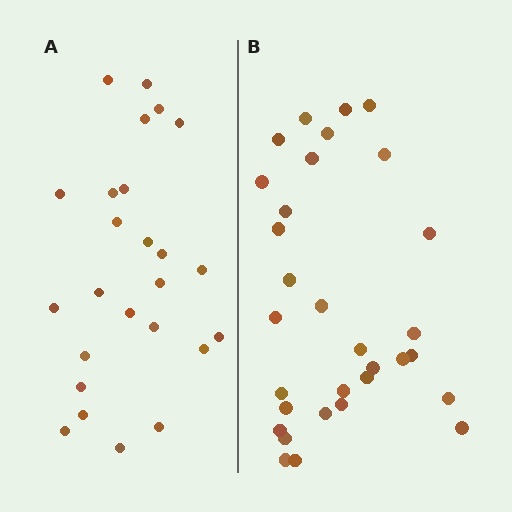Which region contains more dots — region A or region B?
Region B (the right region) has more dots.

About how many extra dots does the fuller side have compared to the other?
Region B has about 6 more dots than region A.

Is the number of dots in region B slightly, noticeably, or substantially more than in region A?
Region B has only slightly more — the two regions are fairly close. The ratio is roughly 1.2 to 1.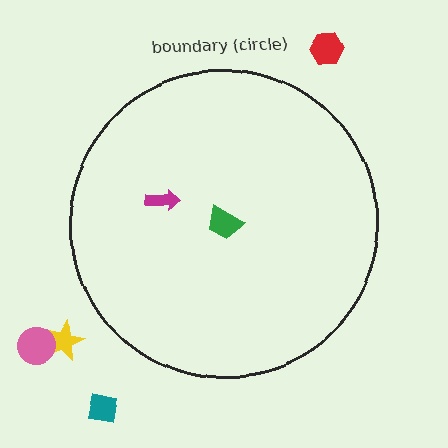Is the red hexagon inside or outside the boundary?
Outside.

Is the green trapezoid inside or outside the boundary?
Inside.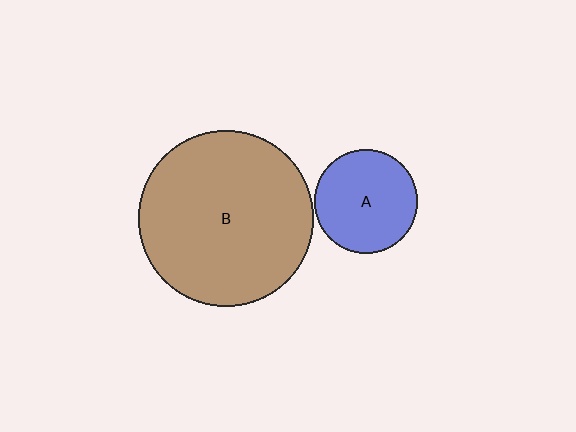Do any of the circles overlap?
No, none of the circles overlap.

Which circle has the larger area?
Circle B (brown).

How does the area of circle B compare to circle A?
Approximately 2.8 times.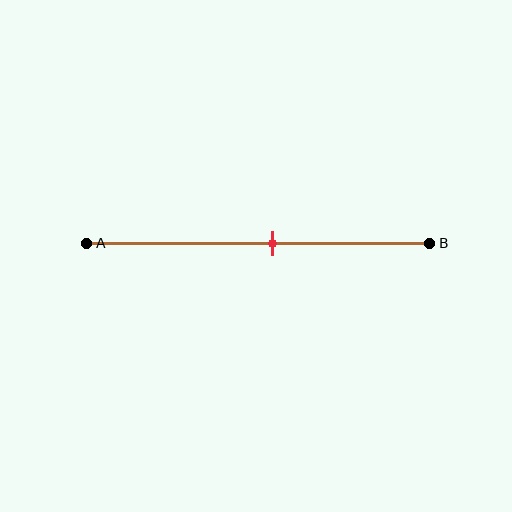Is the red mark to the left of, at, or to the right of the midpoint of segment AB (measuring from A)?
The red mark is to the right of the midpoint of segment AB.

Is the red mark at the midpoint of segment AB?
No, the mark is at about 55% from A, not at the 50% midpoint.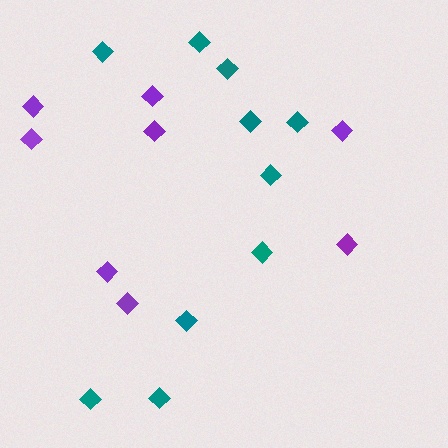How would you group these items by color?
There are 2 groups: one group of purple diamonds (8) and one group of teal diamonds (10).